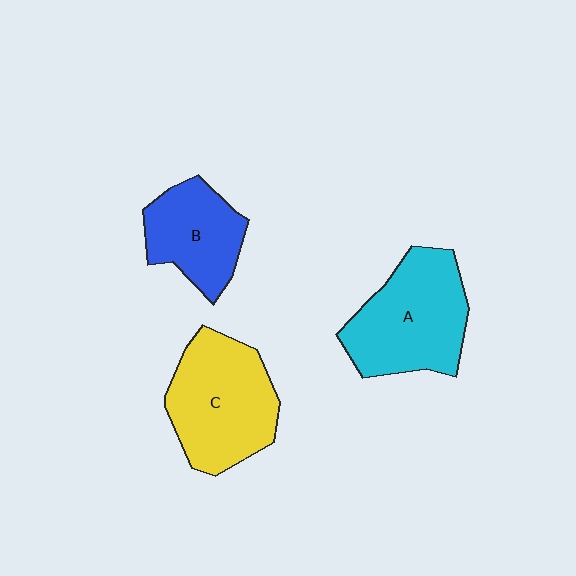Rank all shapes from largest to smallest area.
From largest to smallest: C (yellow), A (cyan), B (blue).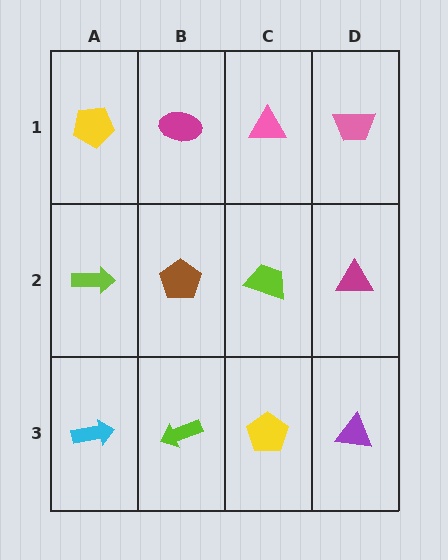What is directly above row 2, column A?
A yellow pentagon.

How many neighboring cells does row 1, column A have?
2.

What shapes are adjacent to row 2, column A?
A yellow pentagon (row 1, column A), a cyan arrow (row 3, column A), a brown pentagon (row 2, column B).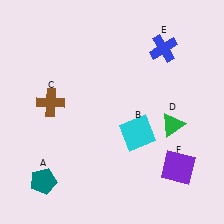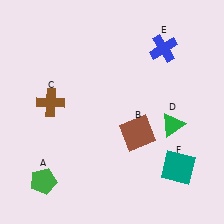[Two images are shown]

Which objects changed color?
A changed from teal to green. B changed from cyan to brown. F changed from purple to teal.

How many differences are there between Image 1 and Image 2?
There are 3 differences between the two images.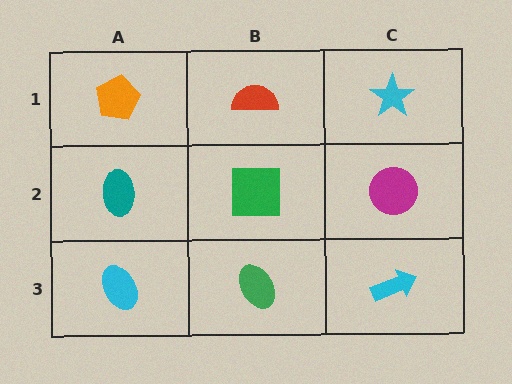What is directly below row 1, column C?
A magenta circle.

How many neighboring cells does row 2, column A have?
3.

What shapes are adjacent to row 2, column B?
A red semicircle (row 1, column B), a green ellipse (row 3, column B), a teal ellipse (row 2, column A), a magenta circle (row 2, column C).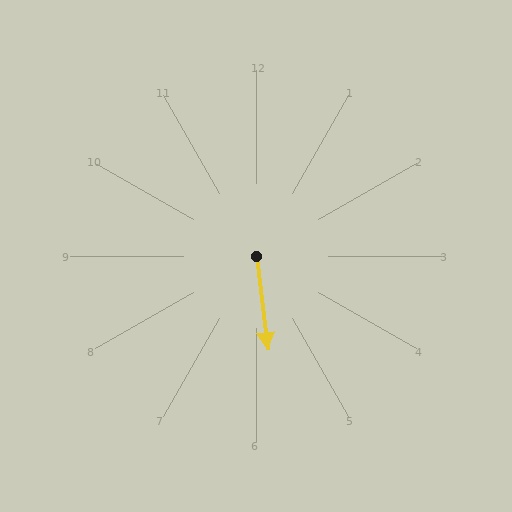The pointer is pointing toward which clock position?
Roughly 6 o'clock.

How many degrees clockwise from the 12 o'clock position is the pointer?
Approximately 173 degrees.